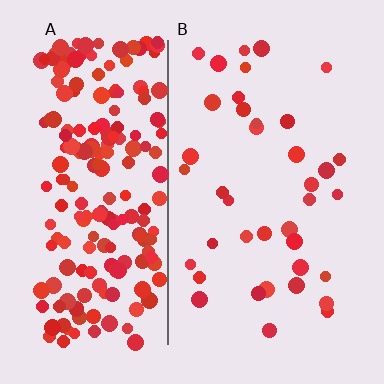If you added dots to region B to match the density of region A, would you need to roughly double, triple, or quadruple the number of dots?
Approximately quadruple.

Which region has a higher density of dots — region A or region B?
A (the left).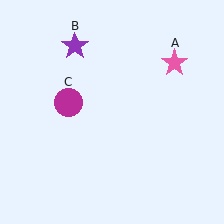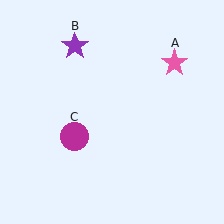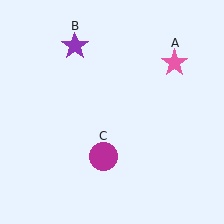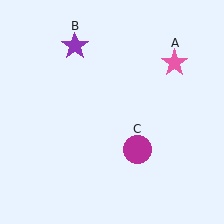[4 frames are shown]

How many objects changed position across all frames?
1 object changed position: magenta circle (object C).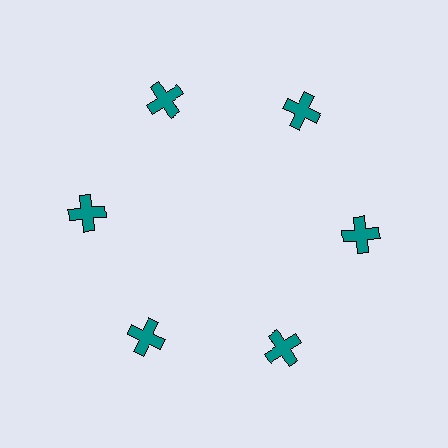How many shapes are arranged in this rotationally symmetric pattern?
There are 6 shapes, arranged in 6 groups of 1.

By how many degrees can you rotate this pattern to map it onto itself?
The pattern maps onto itself every 60 degrees of rotation.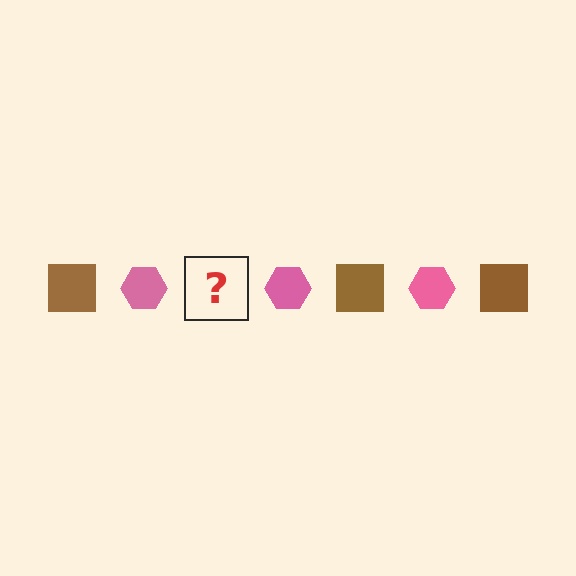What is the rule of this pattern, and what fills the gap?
The rule is that the pattern alternates between brown square and pink hexagon. The gap should be filled with a brown square.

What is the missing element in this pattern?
The missing element is a brown square.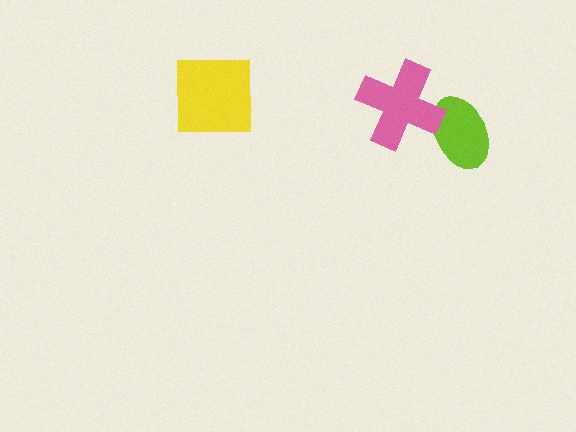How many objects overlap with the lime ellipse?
1 object overlaps with the lime ellipse.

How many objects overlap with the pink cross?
1 object overlaps with the pink cross.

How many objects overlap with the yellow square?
0 objects overlap with the yellow square.